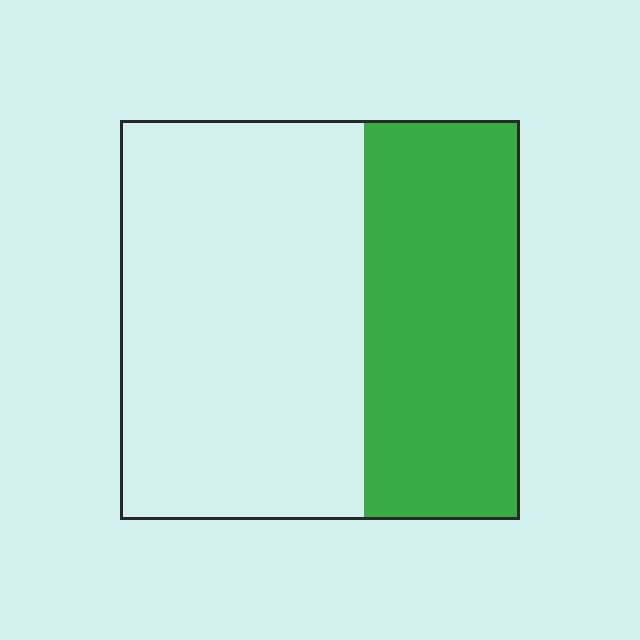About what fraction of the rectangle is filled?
About two fifths (2/5).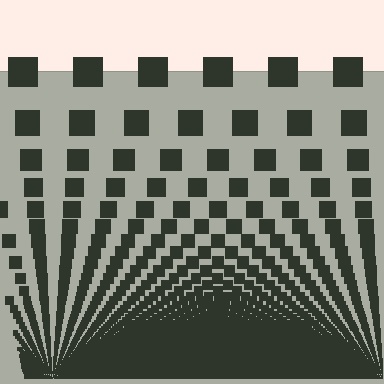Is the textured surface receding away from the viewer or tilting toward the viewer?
The surface appears to tilt toward the viewer. Texture elements get larger and sparser toward the top.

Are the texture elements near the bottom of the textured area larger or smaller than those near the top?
Smaller. The gradient is inverted — elements near the bottom are smaller and denser.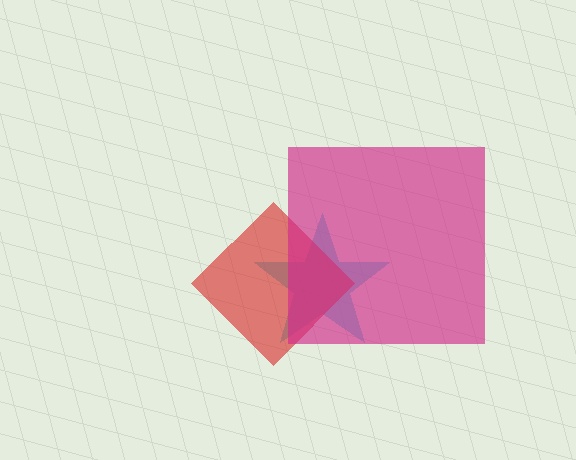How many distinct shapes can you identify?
There are 3 distinct shapes: a cyan star, a red diamond, a magenta square.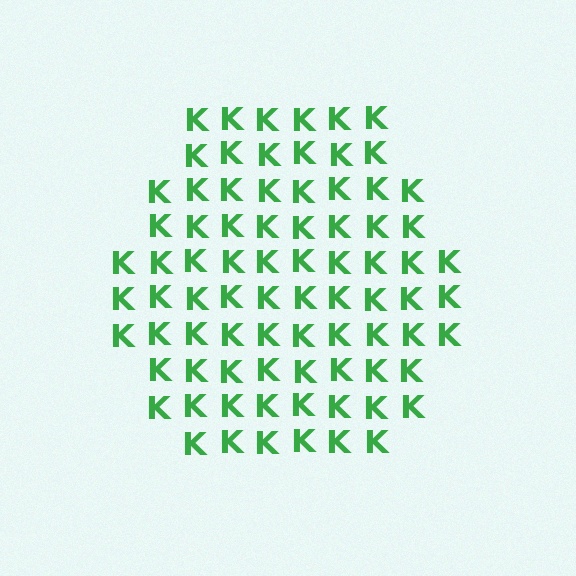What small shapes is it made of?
It is made of small letter K's.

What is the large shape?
The large shape is a hexagon.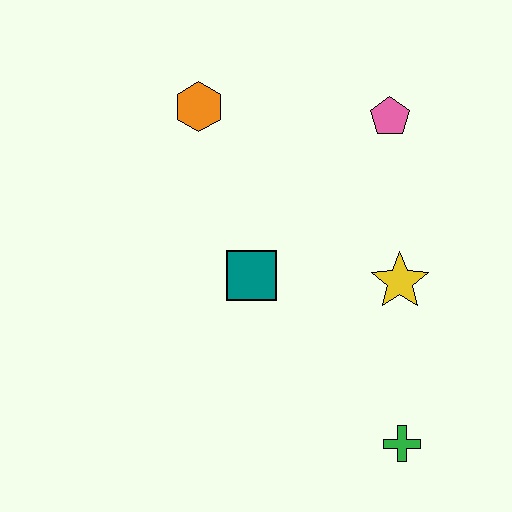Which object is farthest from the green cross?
The orange hexagon is farthest from the green cross.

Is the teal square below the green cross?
No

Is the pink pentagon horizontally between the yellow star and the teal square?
Yes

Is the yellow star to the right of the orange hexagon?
Yes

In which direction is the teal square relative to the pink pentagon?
The teal square is below the pink pentagon.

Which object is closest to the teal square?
The yellow star is closest to the teal square.